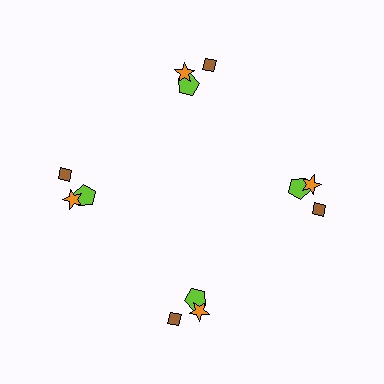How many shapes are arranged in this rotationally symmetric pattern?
There are 12 shapes, arranged in 4 groups of 3.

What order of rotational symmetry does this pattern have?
This pattern has 4-fold rotational symmetry.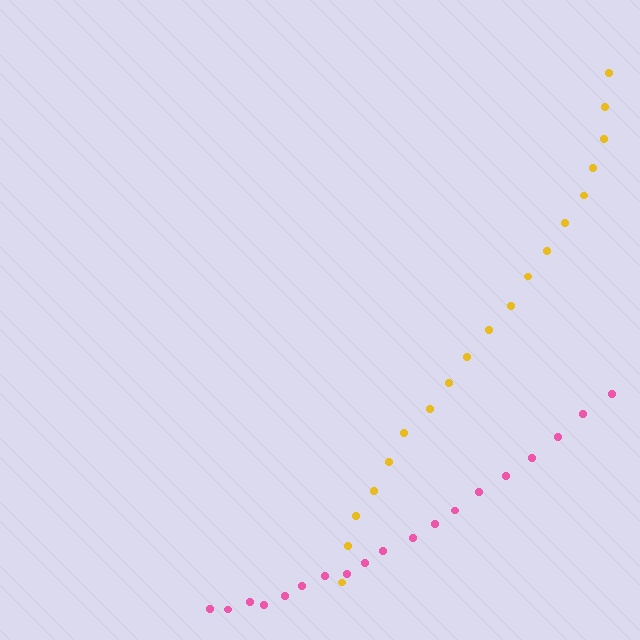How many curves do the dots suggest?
There are 2 distinct paths.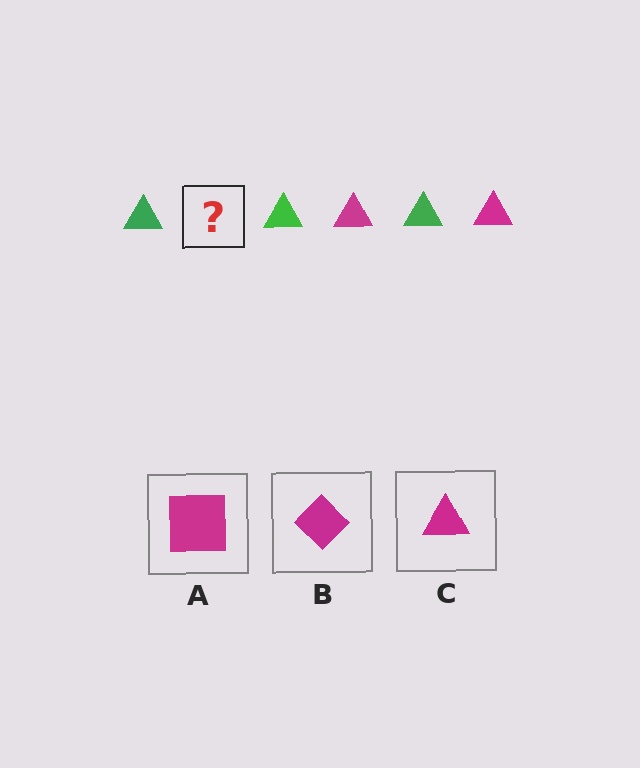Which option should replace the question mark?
Option C.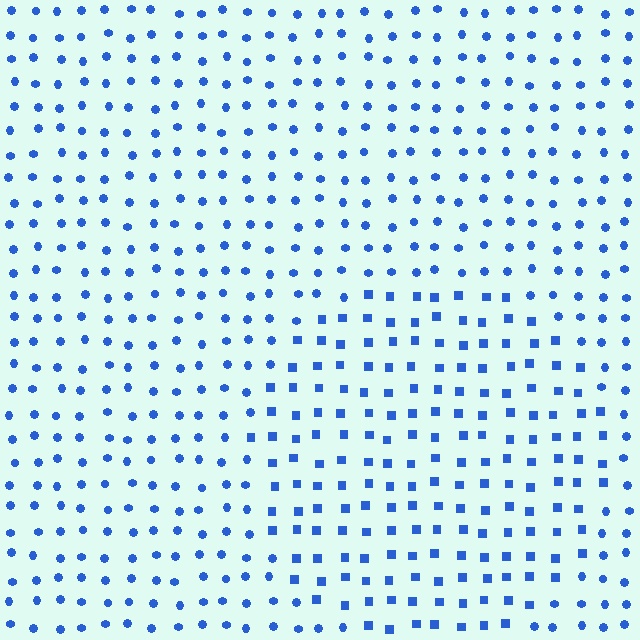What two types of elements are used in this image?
The image uses squares inside the circle region and circles outside it.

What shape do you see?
I see a circle.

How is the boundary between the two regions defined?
The boundary is defined by a change in element shape: squares inside vs. circles outside. All elements share the same color and spacing.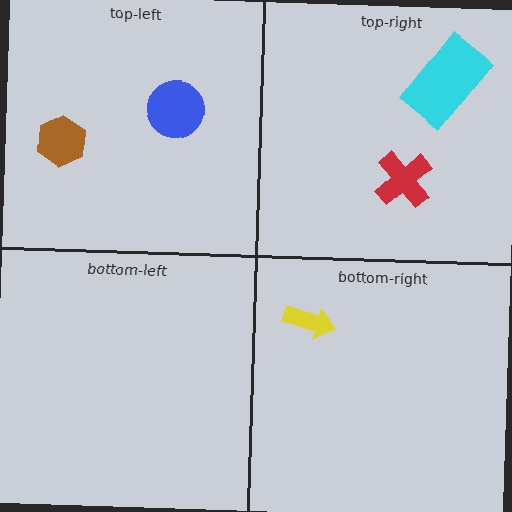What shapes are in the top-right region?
The cyan rectangle, the red cross.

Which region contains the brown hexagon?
The top-left region.